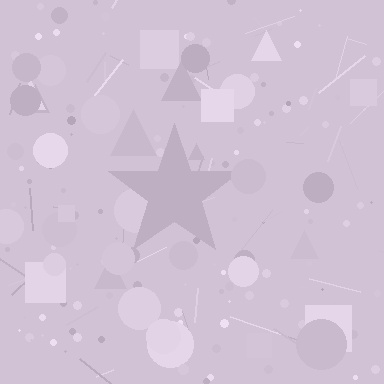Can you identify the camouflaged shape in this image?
The camouflaged shape is a star.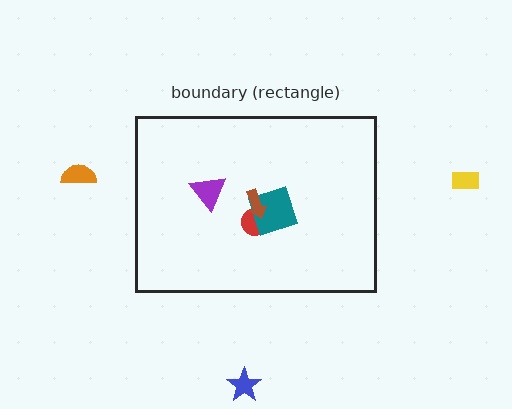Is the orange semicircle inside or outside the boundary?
Outside.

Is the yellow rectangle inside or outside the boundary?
Outside.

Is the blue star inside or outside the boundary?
Outside.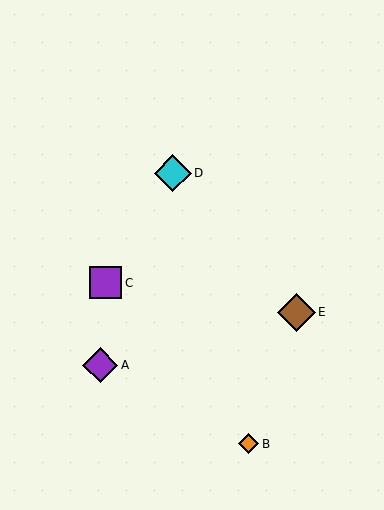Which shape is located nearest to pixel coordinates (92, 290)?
The purple square (labeled C) at (106, 283) is nearest to that location.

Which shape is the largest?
The brown diamond (labeled E) is the largest.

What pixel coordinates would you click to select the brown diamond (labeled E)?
Click at (297, 312) to select the brown diamond E.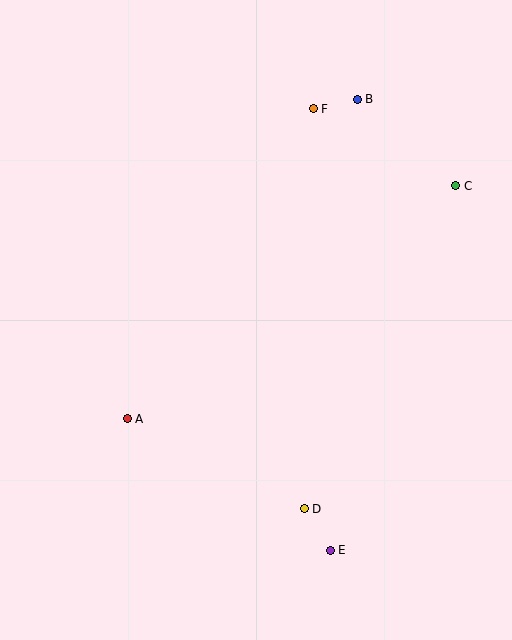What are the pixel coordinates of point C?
Point C is at (456, 186).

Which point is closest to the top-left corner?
Point F is closest to the top-left corner.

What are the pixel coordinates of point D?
Point D is at (304, 509).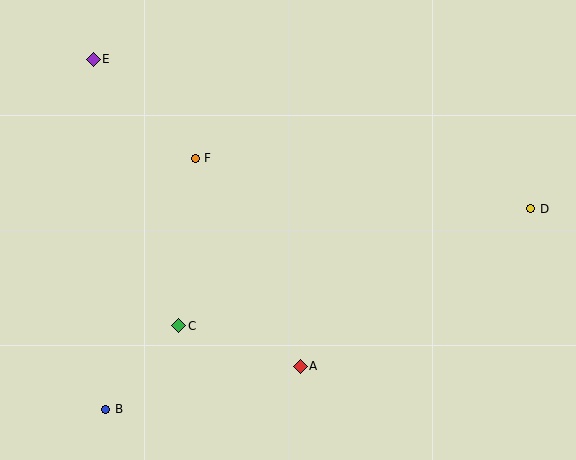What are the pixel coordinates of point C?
Point C is at (179, 326).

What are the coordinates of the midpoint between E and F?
The midpoint between E and F is at (144, 109).